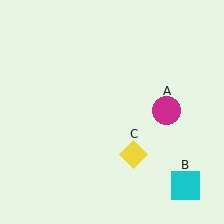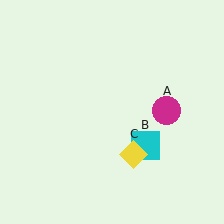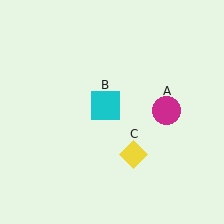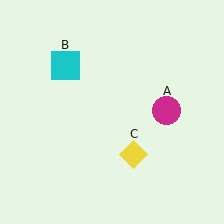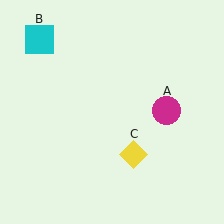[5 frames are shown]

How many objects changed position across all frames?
1 object changed position: cyan square (object B).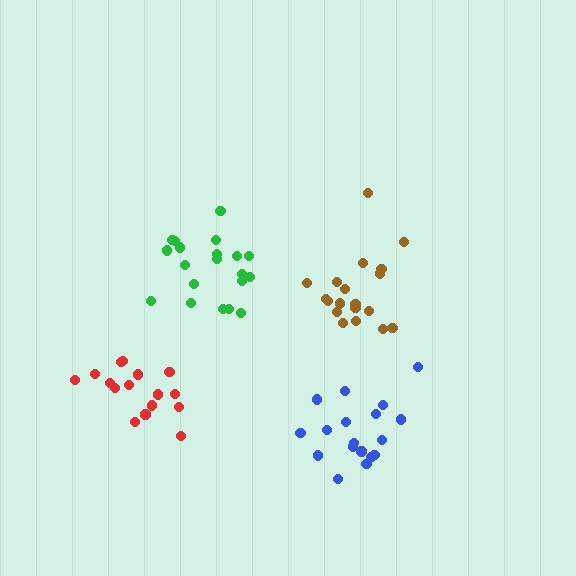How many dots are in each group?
Group 1: 19 dots, Group 2: 18 dots, Group 3: 20 dots, Group 4: 16 dots (73 total).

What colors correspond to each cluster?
The clusters are colored: brown, blue, green, red.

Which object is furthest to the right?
The brown cluster is rightmost.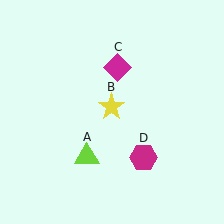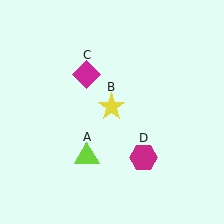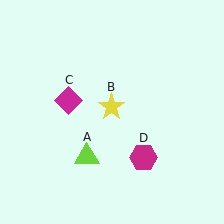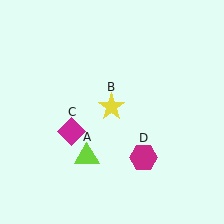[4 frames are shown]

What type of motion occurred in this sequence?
The magenta diamond (object C) rotated counterclockwise around the center of the scene.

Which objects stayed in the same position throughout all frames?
Lime triangle (object A) and yellow star (object B) and magenta hexagon (object D) remained stationary.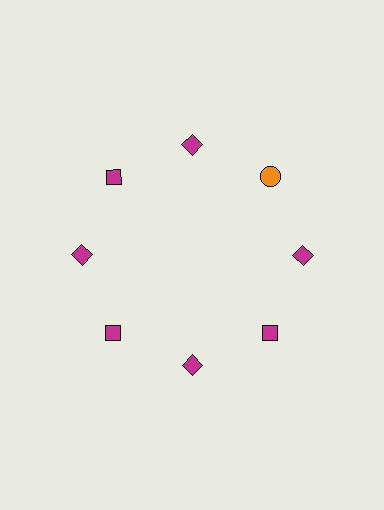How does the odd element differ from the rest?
It differs in both color (orange instead of magenta) and shape (circle instead of diamond).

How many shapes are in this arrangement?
There are 8 shapes arranged in a ring pattern.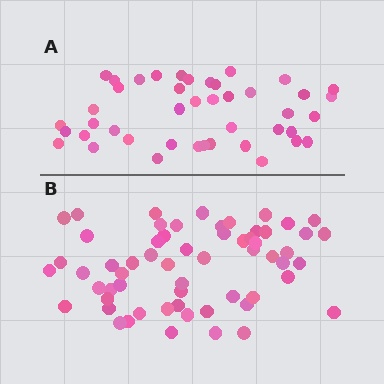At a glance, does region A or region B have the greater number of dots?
Region B (the bottom region) has more dots.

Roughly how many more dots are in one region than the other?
Region B has approximately 15 more dots than region A.